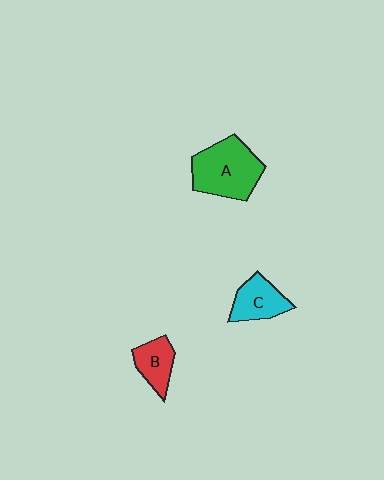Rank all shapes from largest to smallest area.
From largest to smallest: A (green), C (cyan), B (red).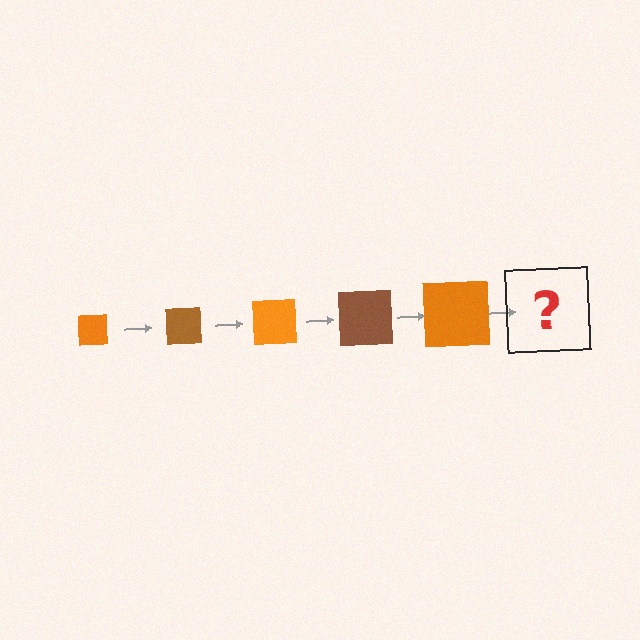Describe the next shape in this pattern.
It should be a brown square, larger than the previous one.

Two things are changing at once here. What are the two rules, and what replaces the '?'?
The two rules are that the square grows larger each step and the color cycles through orange and brown. The '?' should be a brown square, larger than the previous one.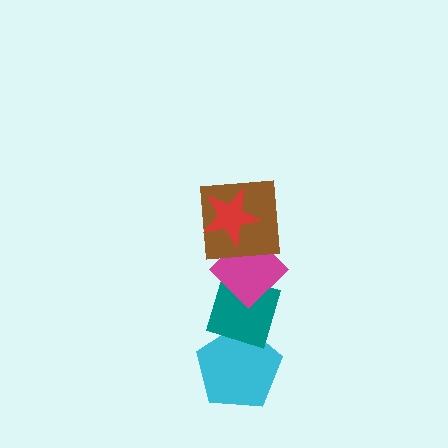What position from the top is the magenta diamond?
The magenta diamond is 3rd from the top.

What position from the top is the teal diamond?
The teal diamond is 4th from the top.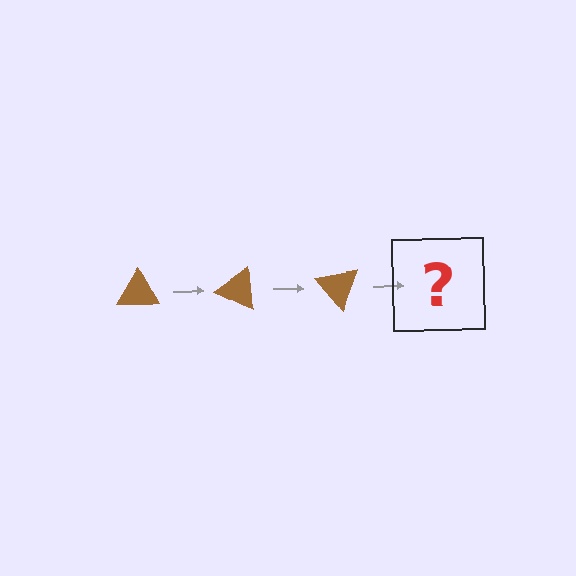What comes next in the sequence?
The next element should be a brown triangle rotated 75 degrees.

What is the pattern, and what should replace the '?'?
The pattern is that the triangle rotates 25 degrees each step. The '?' should be a brown triangle rotated 75 degrees.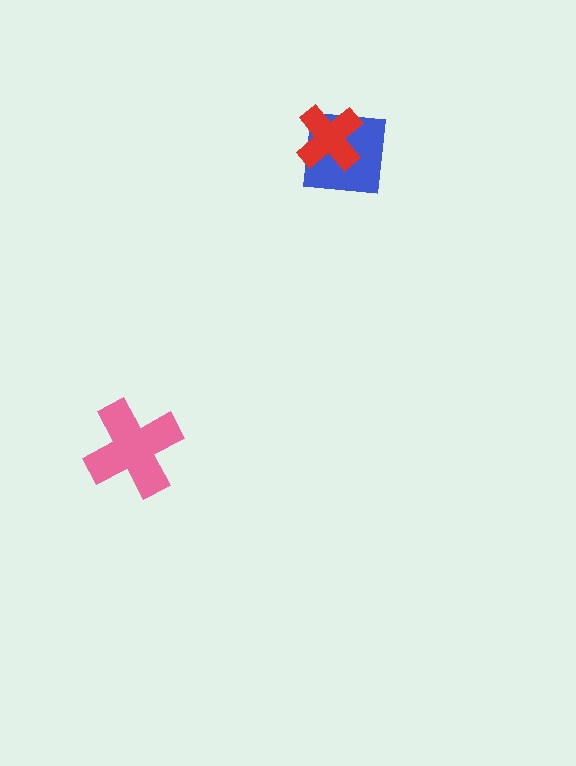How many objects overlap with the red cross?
1 object overlaps with the red cross.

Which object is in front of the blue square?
The red cross is in front of the blue square.